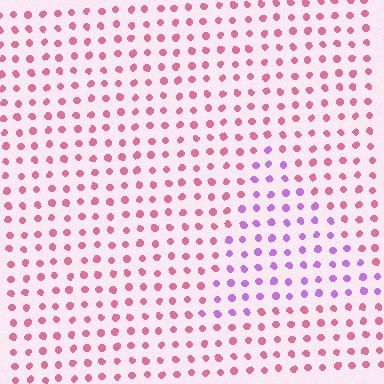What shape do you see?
I see a triangle.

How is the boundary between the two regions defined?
The boundary is defined purely by a slight shift in hue (about 50 degrees). Spacing, size, and orientation are identical on both sides.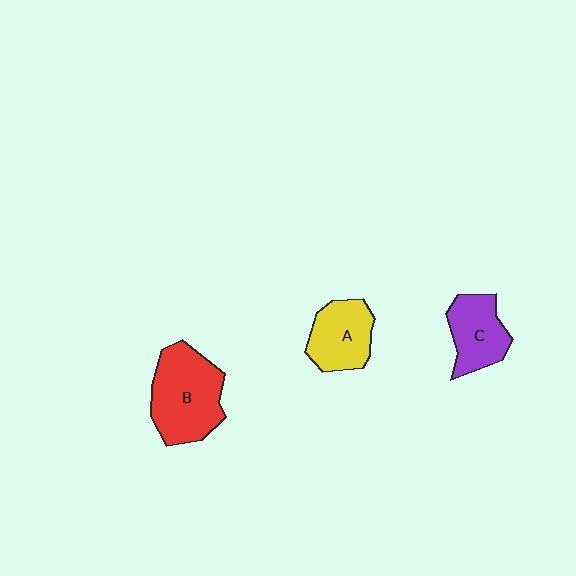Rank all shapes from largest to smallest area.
From largest to smallest: B (red), A (yellow), C (purple).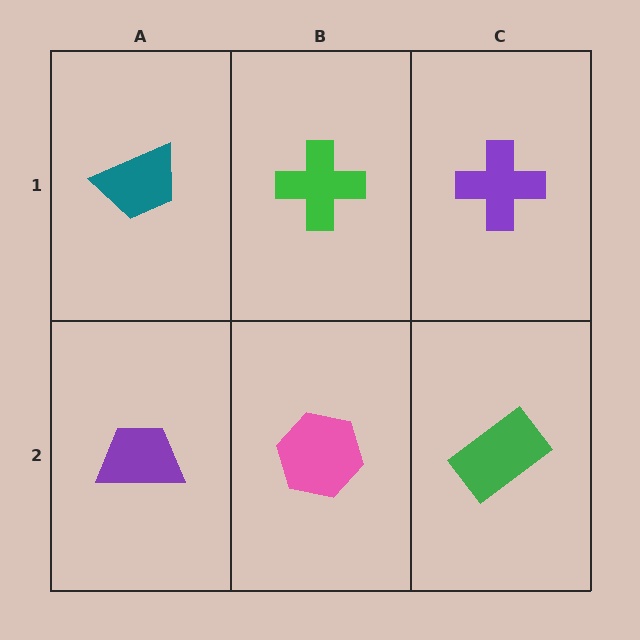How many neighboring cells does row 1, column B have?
3.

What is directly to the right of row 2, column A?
A pink hexagon.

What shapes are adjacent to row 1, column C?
A green rectangle (row 2, column C), a green cross (row 1, column B).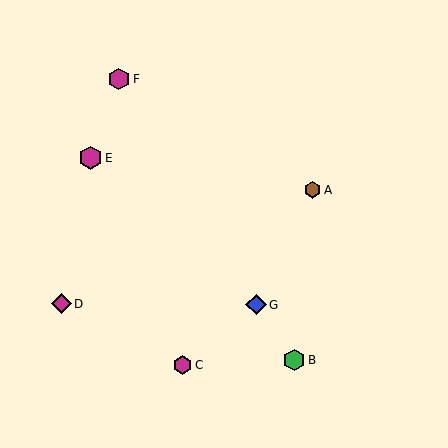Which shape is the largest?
The magenta hexagon (labeled E) is the largest.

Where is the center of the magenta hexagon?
The center of the magenta hexagon is at (119, 79).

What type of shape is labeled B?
Shape B is a green hexagon.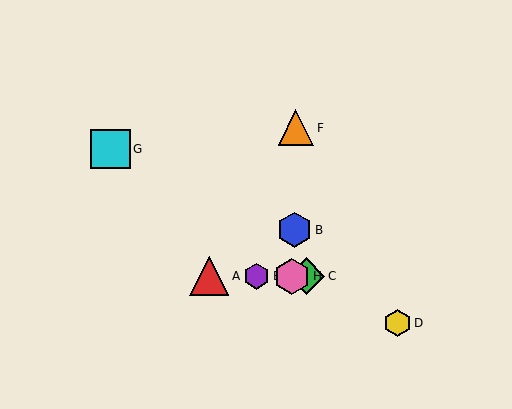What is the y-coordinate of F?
Object F is at y≈128.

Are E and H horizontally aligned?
Yes, both are at y≈276.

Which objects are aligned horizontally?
Objects A, C, E, H are aligned horizontally.